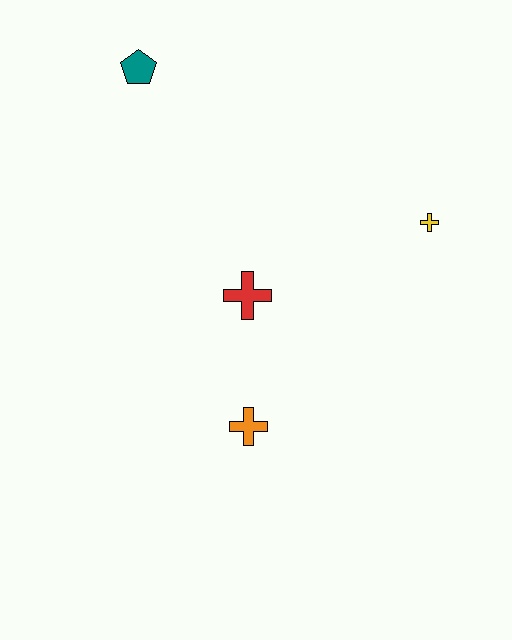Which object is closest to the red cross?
The orange cross is closest to the red cross.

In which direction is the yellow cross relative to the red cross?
The yellow cross is to the right of the red cross.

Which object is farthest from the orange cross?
The teal pentagon is farthest from the orange cross.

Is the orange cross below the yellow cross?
Yes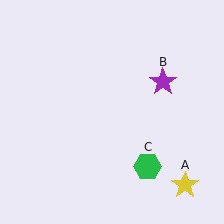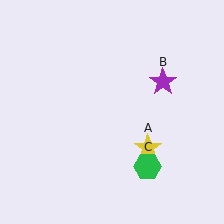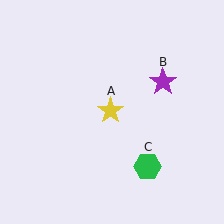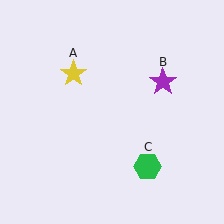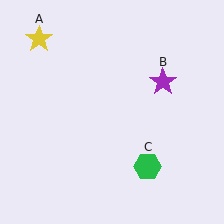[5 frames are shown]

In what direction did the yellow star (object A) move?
The yellow star (object A) moved up and to the left.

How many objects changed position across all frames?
1 object changed position: yellow star (object A).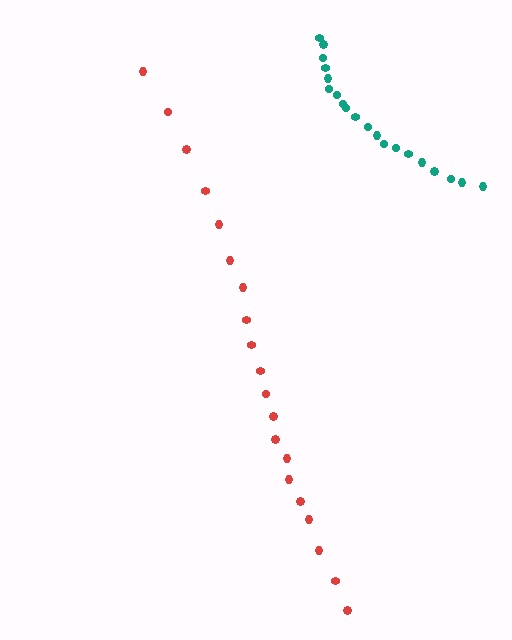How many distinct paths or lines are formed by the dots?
There are 2 distinct paths.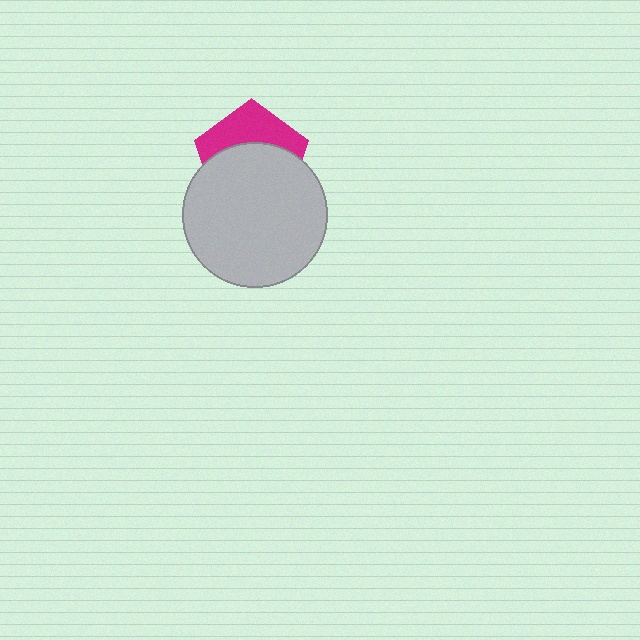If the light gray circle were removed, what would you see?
You would see the complete magenta pentagon.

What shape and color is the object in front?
The object in front is a light gray circle.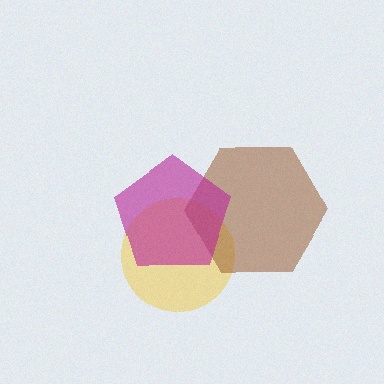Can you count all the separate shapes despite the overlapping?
Yes, there are 3 separate shapes.